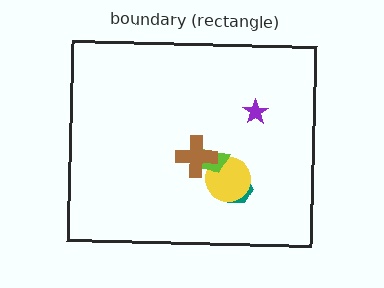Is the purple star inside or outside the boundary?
Inside.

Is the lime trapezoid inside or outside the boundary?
Inside.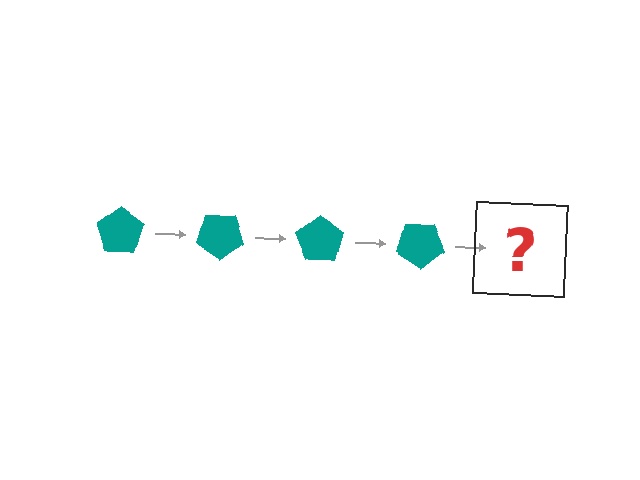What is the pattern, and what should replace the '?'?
The pattern is that the pentagon rotates 35 degrees each step. The '?' should be a teal pentagon rotated 140 degrees.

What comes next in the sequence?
The next element should be a teal pentagon rotated 140 degrees.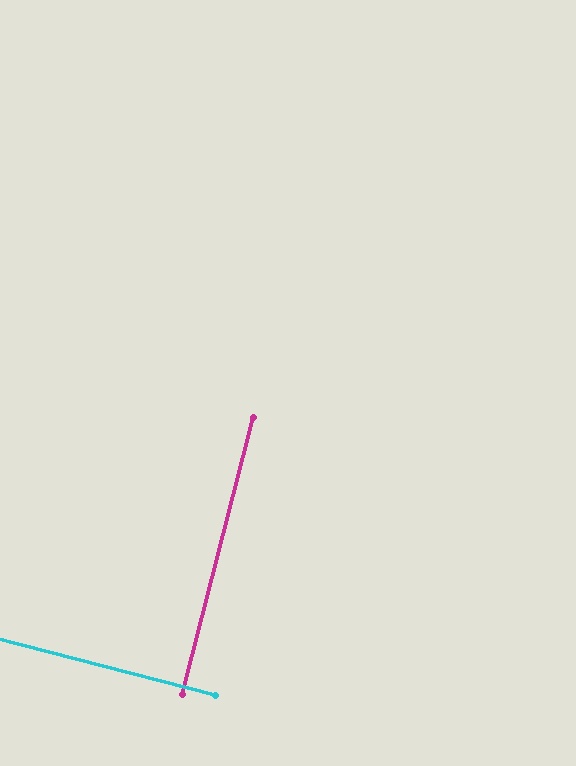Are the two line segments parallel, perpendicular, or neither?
Perpendicular — they meet at approximately 90°.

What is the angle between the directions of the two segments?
Approximately 90 degrees.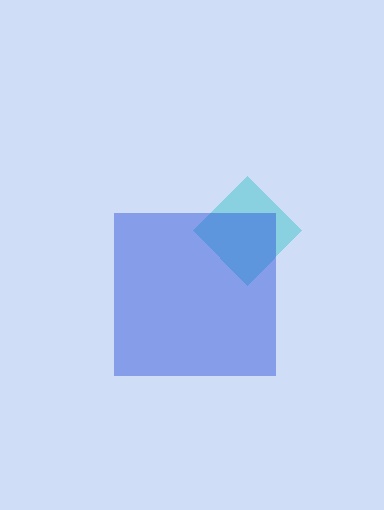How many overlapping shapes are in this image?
There are 2 overlapping shapes in the image.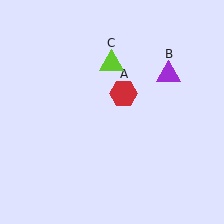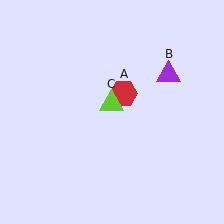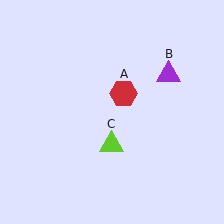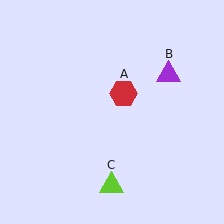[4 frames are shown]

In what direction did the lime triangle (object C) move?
The lime triangle (object C) moved down.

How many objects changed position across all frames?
1 object changed position: lime triangle (object C).